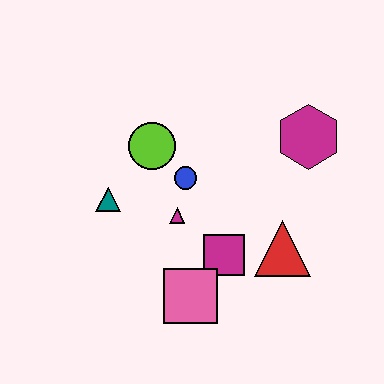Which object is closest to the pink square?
The magenta square is closest to the pink square.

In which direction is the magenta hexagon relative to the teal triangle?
The magenta hexagon is to the right of the teal triangle.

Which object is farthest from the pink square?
The magenta hexagon is farthest from the pink square.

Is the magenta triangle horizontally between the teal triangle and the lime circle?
No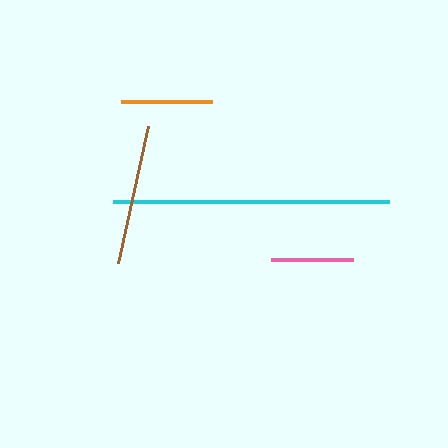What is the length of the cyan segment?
The cyan segment is approximately 277 pixels long.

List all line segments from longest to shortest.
From longest to shortest: cyan, brown, orange, pink.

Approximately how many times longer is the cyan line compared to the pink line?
The cyan line is approximately 3.4 times the length of the pink line.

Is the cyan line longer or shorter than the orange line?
The cyan line is longer than the orange line.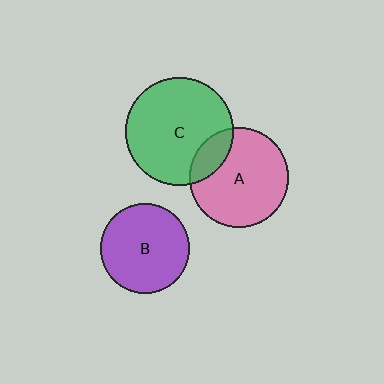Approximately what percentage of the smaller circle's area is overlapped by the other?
Approximately 20%.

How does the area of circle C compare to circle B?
Approximately 1.5 times.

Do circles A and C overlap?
Yes.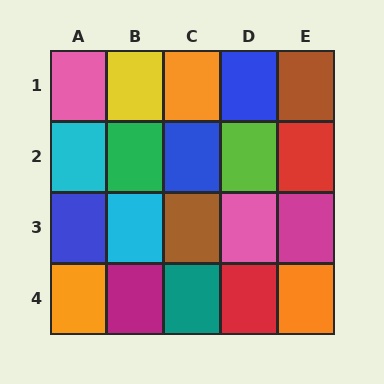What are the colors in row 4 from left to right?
Orange, magenta, teal, red, orange.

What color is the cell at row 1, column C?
Orange.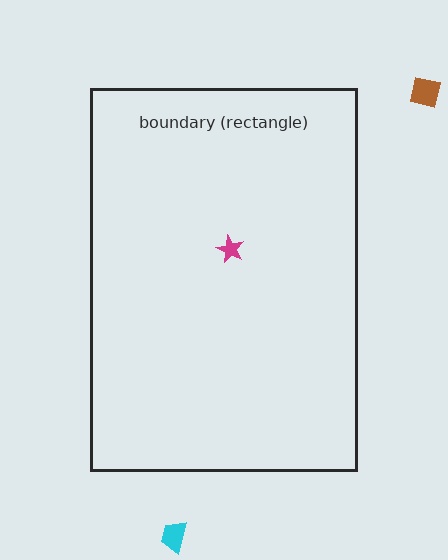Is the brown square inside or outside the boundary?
Outside.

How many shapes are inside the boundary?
1 inside, 2 outside.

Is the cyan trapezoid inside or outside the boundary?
Outside.